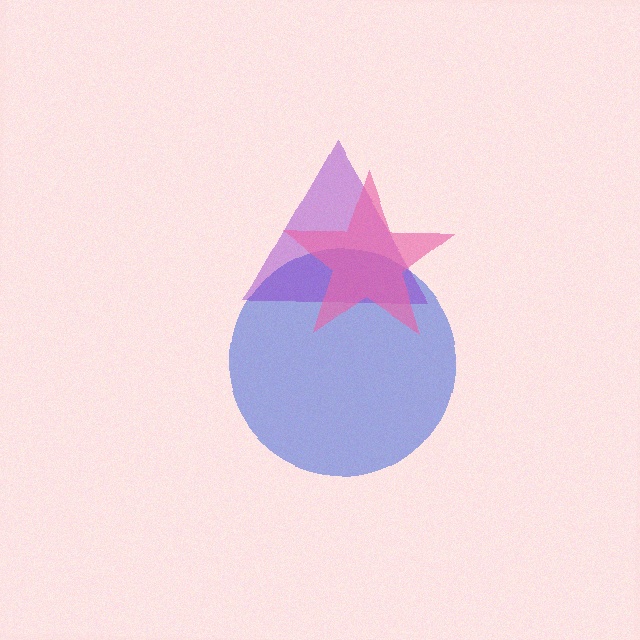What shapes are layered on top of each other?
The layered shapes are: a blue circle, a purple triangle, a pink star.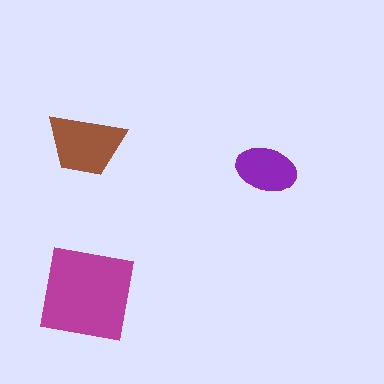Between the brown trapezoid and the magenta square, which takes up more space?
The magenta square.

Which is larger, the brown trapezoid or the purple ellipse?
The brown trapezoid.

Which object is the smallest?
The purple ellipse.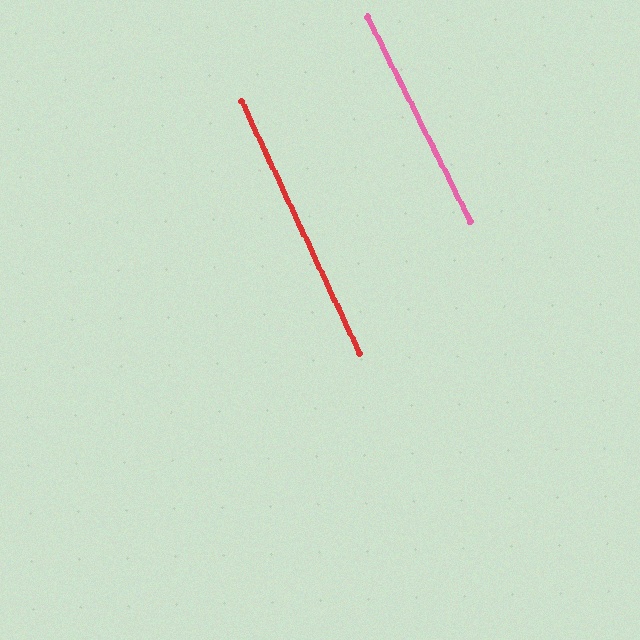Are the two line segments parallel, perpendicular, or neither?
Parallel — their directions differ by only 1.7°.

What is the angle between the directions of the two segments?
Approximately 2 degrees.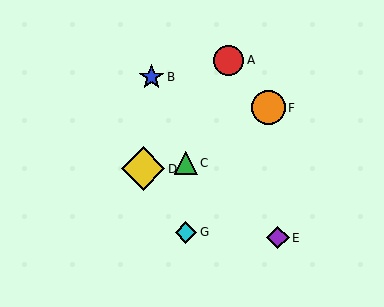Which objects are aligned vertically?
Objects C, G are aligned vertically.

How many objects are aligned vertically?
2 objects (C, G) are aligned vertically.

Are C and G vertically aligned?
Yes, both are at x≈186.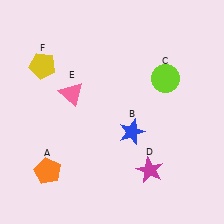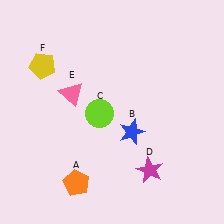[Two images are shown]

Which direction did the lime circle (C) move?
The lime circle (C) moved left.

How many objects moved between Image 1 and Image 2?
2 objects moved between the two images.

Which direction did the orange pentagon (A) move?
The orange pentagon (A) moved right.